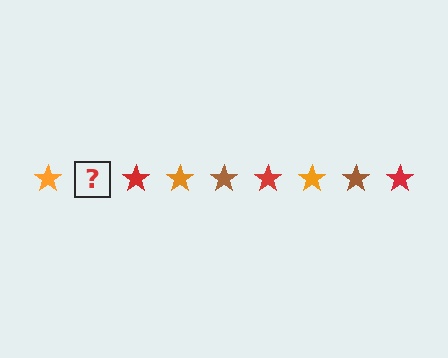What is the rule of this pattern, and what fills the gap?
The rule is that the pattern cycles through orange, brown, red stars. The gap should be filled with a brown star.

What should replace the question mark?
The question mark should be replaced with a brown star.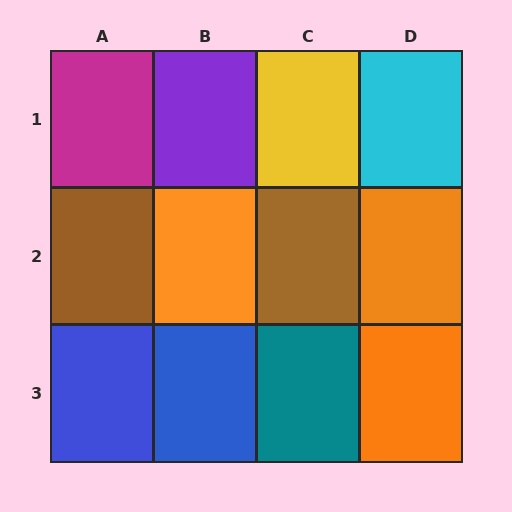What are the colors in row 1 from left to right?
Magenta, purple, yellow, cyan.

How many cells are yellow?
1 cell is yellow.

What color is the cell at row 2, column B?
Orange.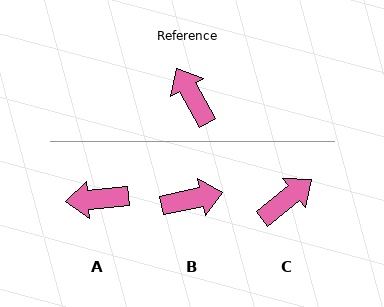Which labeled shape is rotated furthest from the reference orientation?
B, about 107 degrees away.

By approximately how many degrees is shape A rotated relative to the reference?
Approximately 66 degrees counter-clockwise.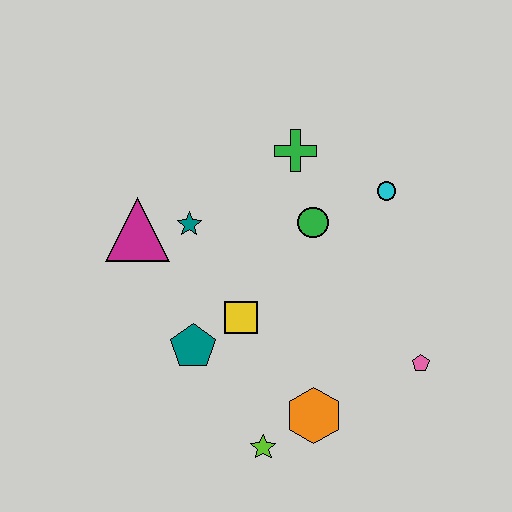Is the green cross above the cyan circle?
Yes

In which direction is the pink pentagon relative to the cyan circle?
The pink pentagon is below the cyan circle.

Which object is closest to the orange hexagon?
The lime star is closest to the orange hexagon.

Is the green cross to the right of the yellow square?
Yes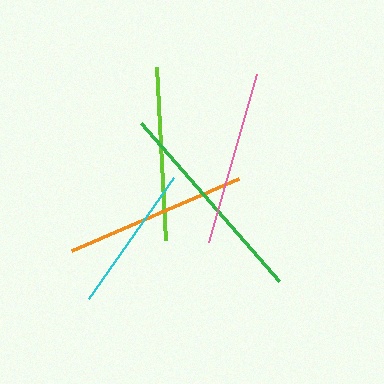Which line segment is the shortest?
The cyan line is the shortest at approximately 148 pixels.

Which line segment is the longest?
The green line is the longest at approximately 210 pixels.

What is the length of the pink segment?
The pink segment is approximately 174 pixels long.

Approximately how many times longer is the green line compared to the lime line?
The green line is approximately 1.2 times the length of the lime line.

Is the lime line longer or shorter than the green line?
The green line is longer than the lime line.